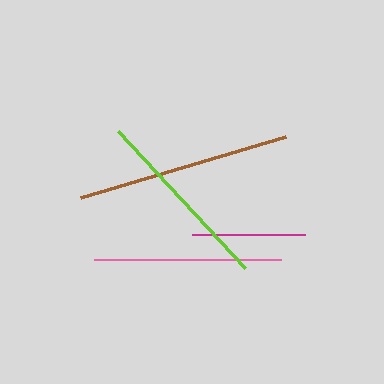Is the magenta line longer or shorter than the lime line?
The lime line is longer than the magenta line.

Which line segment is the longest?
The brown line is the longest at approximately 214 pixels.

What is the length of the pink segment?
The pink segment is approximately 187 pixels long.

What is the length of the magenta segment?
The magenta segment is approximately 113 pixels long.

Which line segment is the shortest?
The magenta line is the shortest at approximately 113 pixels.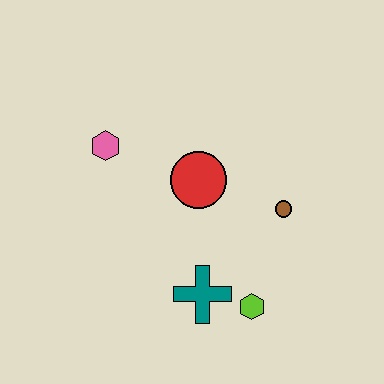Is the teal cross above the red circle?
No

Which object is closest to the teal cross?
The lime hexagon is closest to the teal cross.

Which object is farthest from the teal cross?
The pink hexagon is farthest from the teal cross.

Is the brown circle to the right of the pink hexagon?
Yes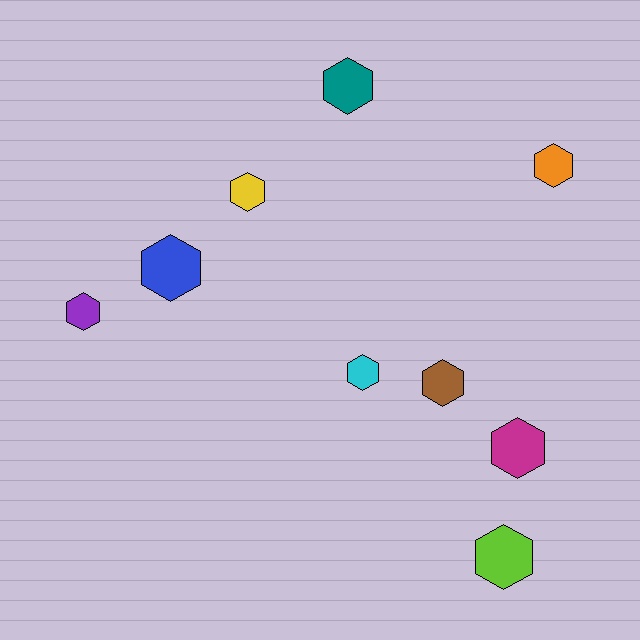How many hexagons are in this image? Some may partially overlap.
There are 9 hexagons.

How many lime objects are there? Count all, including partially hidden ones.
There is 1 lime object.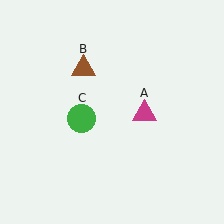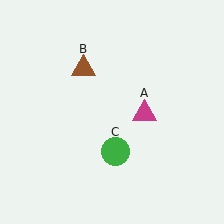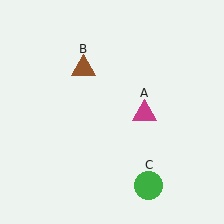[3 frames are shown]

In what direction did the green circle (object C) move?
The green circle (object C) moved down and to the right.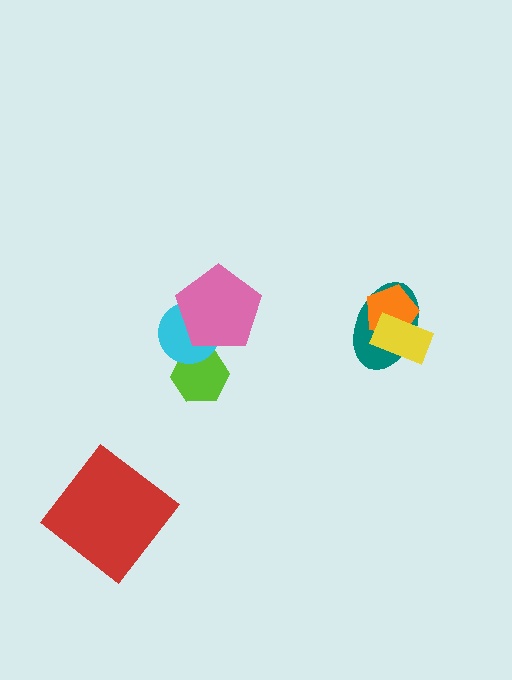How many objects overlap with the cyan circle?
2 objects overlap with the cyan circle.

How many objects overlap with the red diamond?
0 objects overlap with the red diamond.